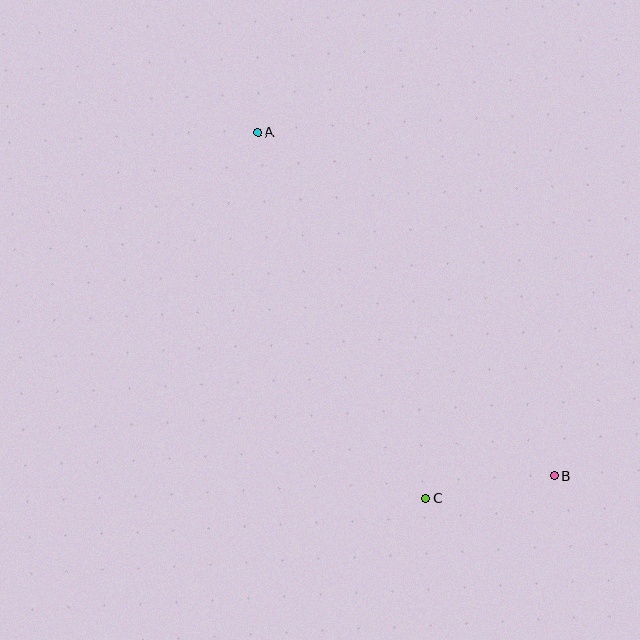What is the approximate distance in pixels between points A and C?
The distance between A and C is approximately 402 pixels.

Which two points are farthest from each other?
Points A and B are farthest from each other.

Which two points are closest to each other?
Points B and C are closest to each other.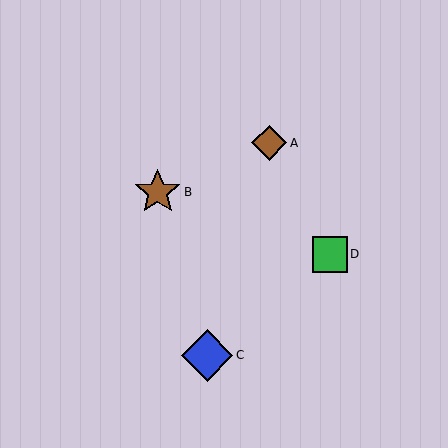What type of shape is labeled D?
Shape D is a green square.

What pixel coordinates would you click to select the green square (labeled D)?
Click at (330, 254) to select the green square D.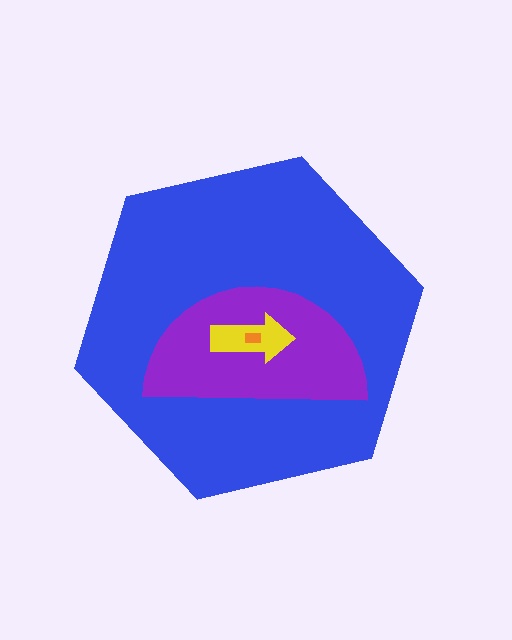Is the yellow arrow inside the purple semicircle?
Yes.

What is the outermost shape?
The blue hexagon.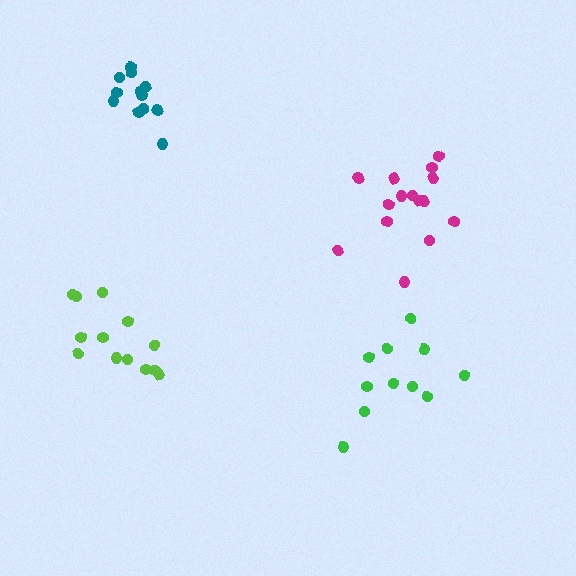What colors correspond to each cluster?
The clusters are colored: magenta, green, lime, teal.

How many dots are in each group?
Group 1: 15 dots, Group 2: 11 dots, Group 3: 13 dots, Group 4: 12 dots (51 total).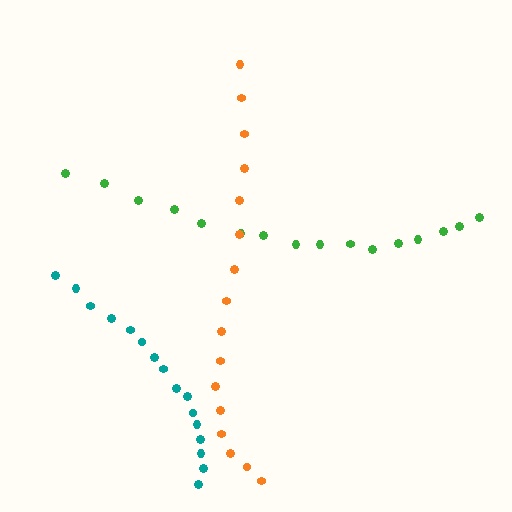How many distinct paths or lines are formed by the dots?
There are 3 distinct paths.